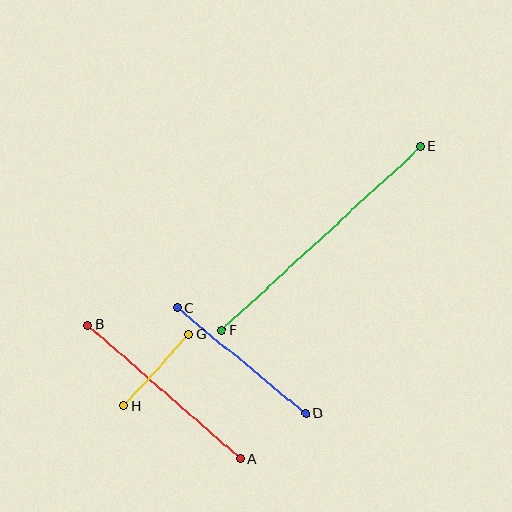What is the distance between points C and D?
The distance is approximately 166 pixels.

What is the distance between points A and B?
The distance is approximately 203 pixels.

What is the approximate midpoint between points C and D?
The midpoint is at approximately (241, 361) pixels.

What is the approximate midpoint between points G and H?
The midpoint is at approximately (157, 370) pixels.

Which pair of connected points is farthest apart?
Points E and F are farthest apart.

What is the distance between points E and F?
The distance is approximately 270 pixels.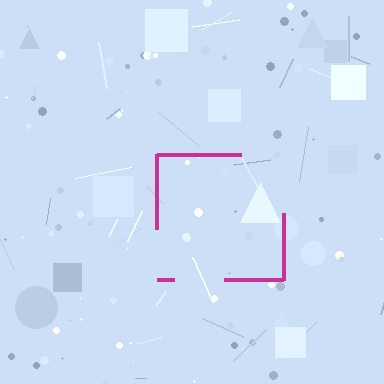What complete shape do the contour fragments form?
The contour fragments form a square.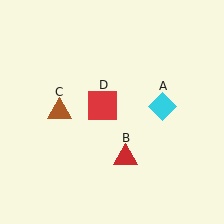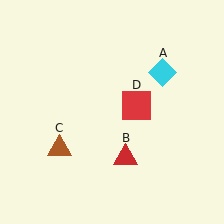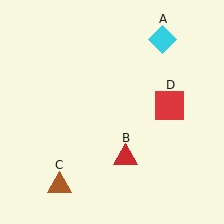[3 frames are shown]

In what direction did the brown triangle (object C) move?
The brown triangle (object C) moved down.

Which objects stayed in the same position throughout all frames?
Red triangle (object B) remained stationary.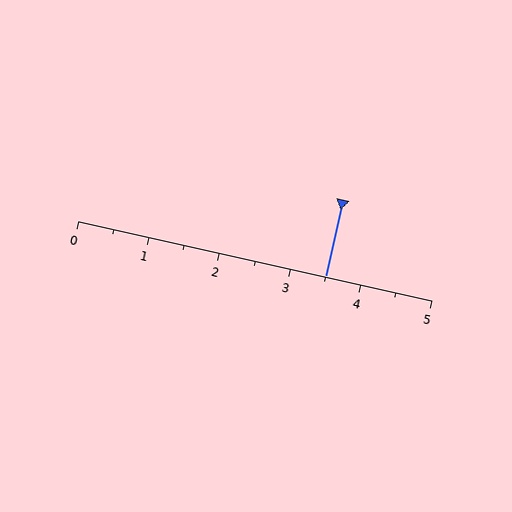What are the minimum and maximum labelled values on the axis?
The axis runs from 0 to 5.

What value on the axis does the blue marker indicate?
The marker indicates approximately 3.5.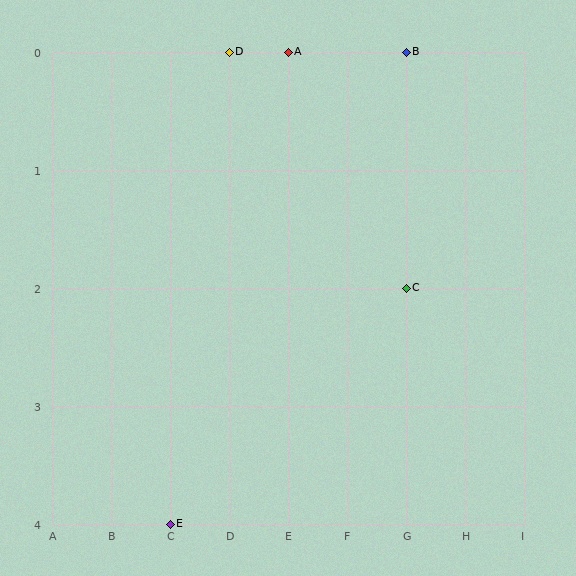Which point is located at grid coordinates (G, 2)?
Point C is at (G, 2).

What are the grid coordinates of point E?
Point E is at grid coordinates (C, 4).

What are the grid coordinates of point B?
Point B is at grid coordinates (G, 0).